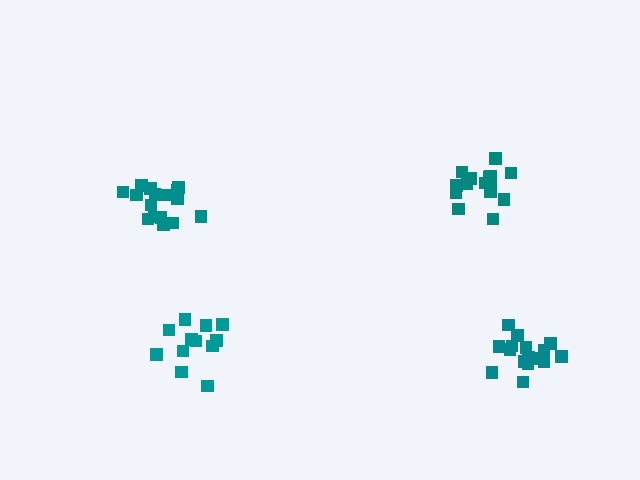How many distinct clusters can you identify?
There are 4 distinct clusters.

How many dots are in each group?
Group 1: 12 dots, Group 2: 15 dots, Group 3: 18 dots, Group 4: 16 dots (61 total).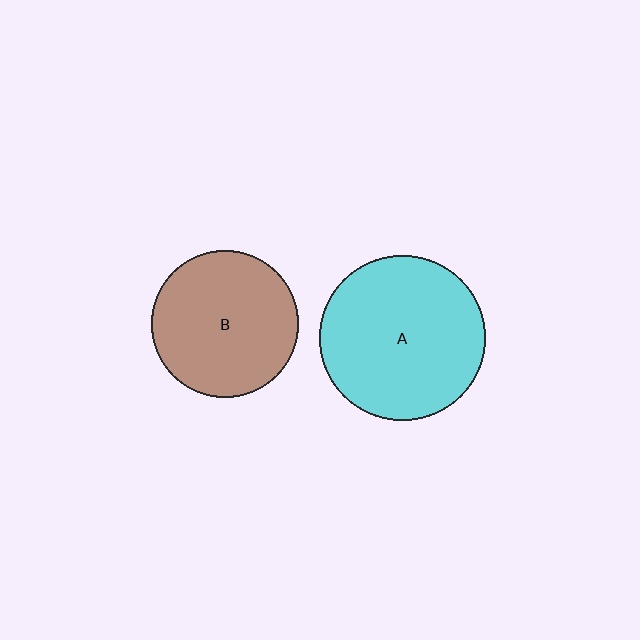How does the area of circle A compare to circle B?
Approximately 1.3 times.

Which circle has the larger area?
Circle A (cyan).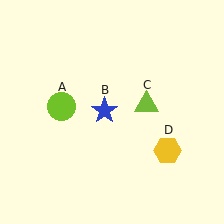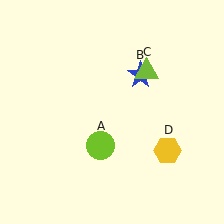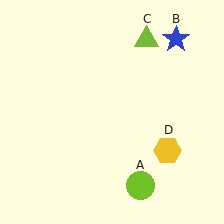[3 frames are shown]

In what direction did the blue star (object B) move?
The blue star (object B) moved up and to the right.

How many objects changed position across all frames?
3 objects changed position: lime circle (object A), blue star (object B), lime triangle (object C).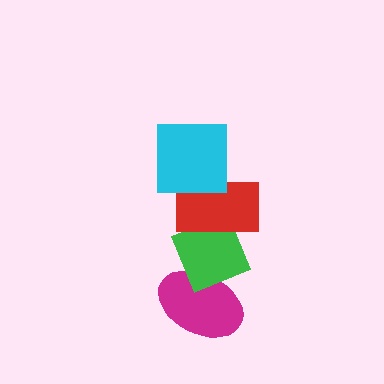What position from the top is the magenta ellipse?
The magenta ellipse is 4th from the top.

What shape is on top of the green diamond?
The red rectangle is on top of the green diamond.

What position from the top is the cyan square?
The cyan square is 1st from the top.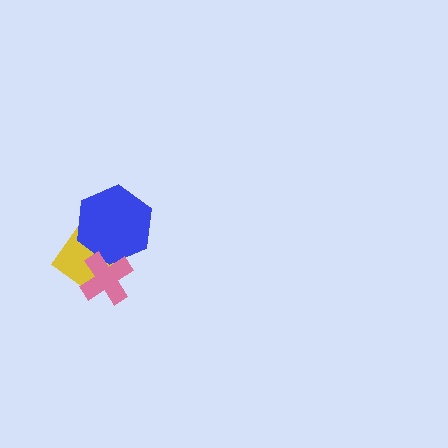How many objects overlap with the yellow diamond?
2 objects overlap with the yellow diamond.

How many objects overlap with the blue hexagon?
2 objects overlap with the blue hexagon.